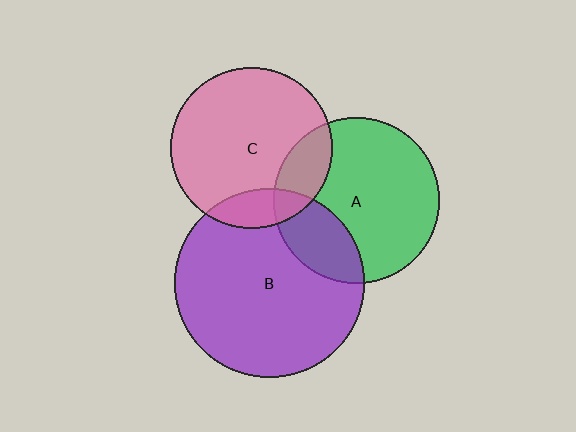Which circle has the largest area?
Circle B (purple).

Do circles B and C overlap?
Yes.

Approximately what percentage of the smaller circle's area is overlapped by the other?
Approximately 15%.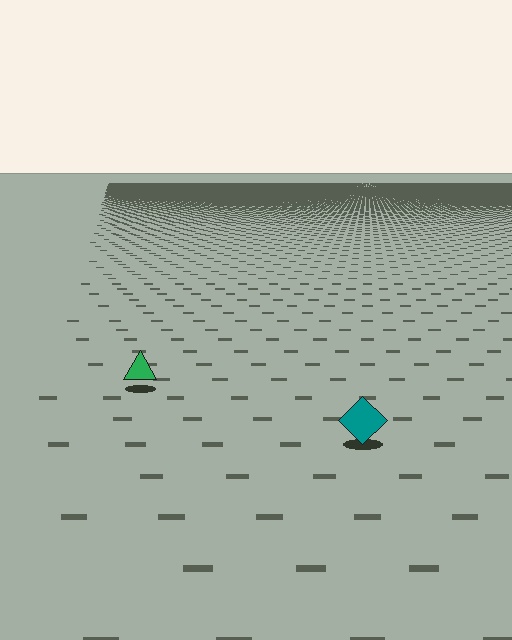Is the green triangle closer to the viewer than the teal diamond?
No. The teal diamond is closer — you can tell from the texture gradient: the ground texture is coarser near it.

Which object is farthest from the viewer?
The green triangle is farthest from the viewer. It appears smaller and the ground texture around it is denser.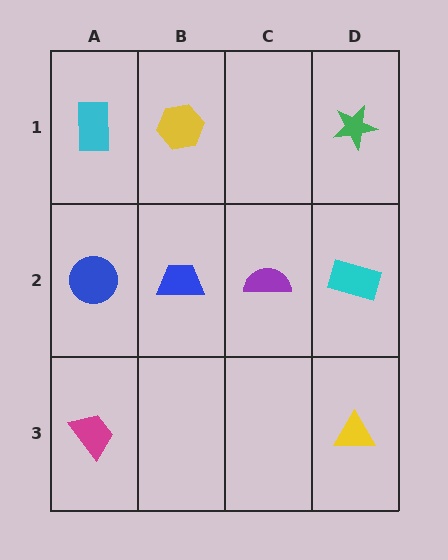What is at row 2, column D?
A cyan rectangle.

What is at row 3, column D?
A yellow triangle.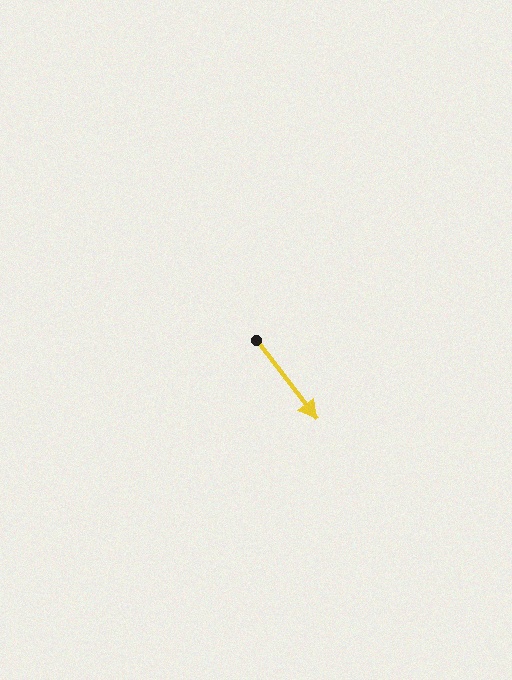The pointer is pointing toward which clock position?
Roughly 5 o'clock.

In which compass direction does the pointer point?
Southeast.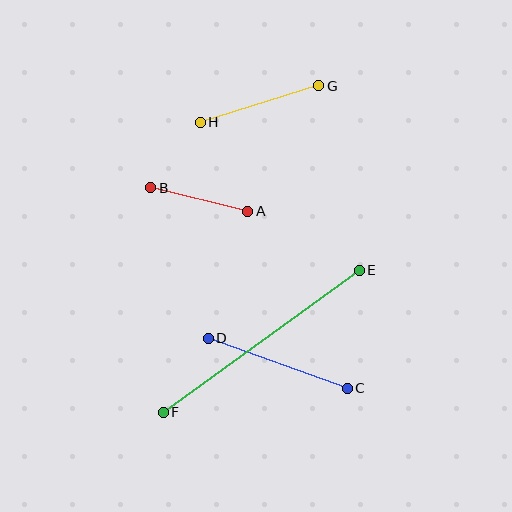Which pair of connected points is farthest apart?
Points E and F are farthest apart.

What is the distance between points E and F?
The distance is approximately 242 pixels.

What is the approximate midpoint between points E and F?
The midpoint is at approximately (261, 341) pixels.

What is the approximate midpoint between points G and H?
The midpoint is at approximately (259, 104) pixels.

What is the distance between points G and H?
The distance is approximately 124 pixels.